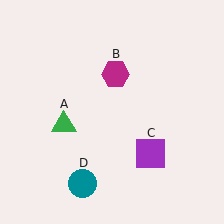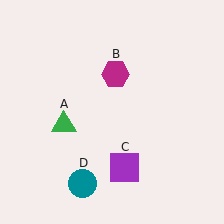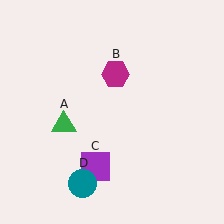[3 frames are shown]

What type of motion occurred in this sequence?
The purple square (object C) rotated clockwise around the center of the scene.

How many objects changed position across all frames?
1 object changed position: purple square (object C).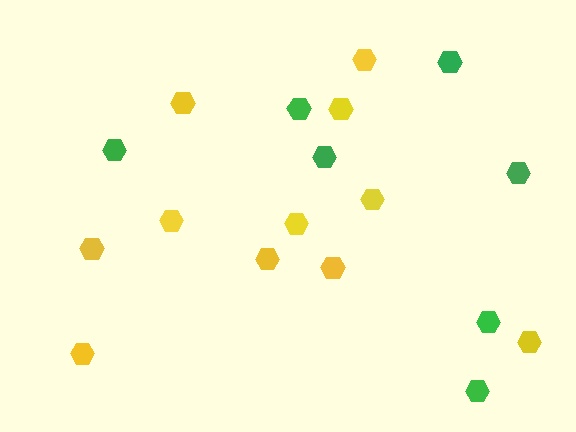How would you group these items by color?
There are 2 groups: one group of yellow hexagons (11) and one group of green hexagons (7).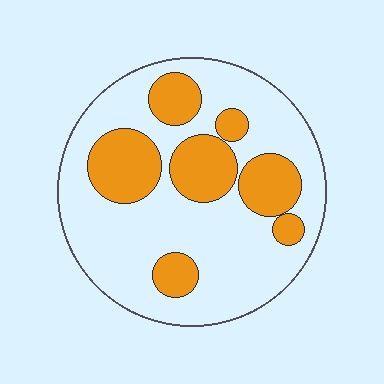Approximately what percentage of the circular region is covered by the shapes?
Approximately 30%.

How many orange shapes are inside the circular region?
7.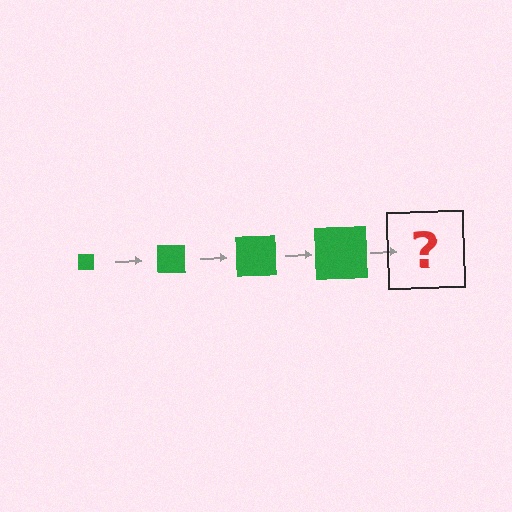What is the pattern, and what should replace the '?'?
The pattern is that the square gets progressively larger each step. The '?' should be a green square, larger than the previous one.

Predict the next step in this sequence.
The next step is a green square, larger than the previous one.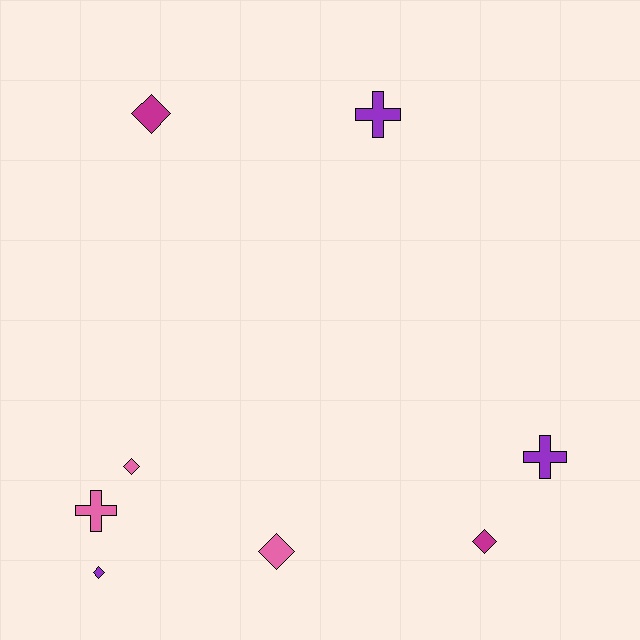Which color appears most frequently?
Pink, with 3 objects.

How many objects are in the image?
There are 8 objects.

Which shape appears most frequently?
Diamond, with 5 objects.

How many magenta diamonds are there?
There are 2 magenta diamonds.